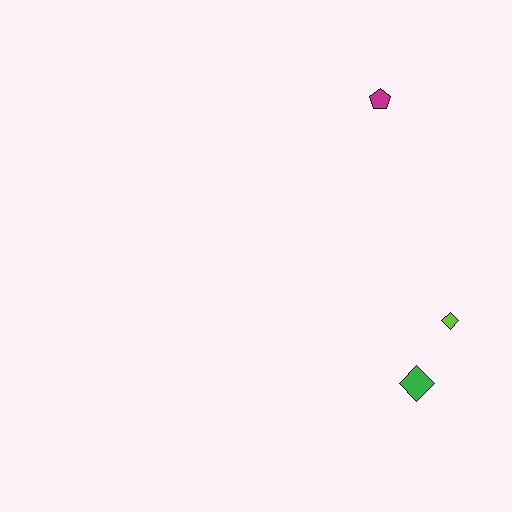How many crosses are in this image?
There are no crosses.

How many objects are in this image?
There are 3 objects.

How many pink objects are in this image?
There are no pink objects.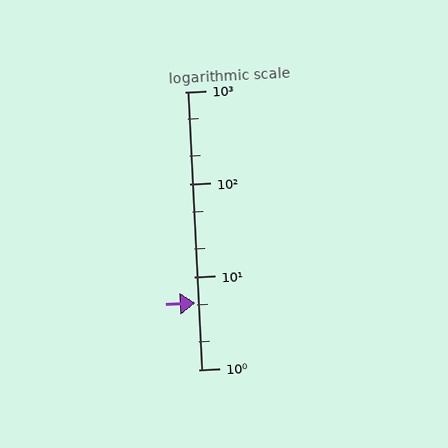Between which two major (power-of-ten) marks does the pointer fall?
The pointer is between 1 and 10.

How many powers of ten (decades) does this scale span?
The scale spans 3 decades, from 1 to 1000.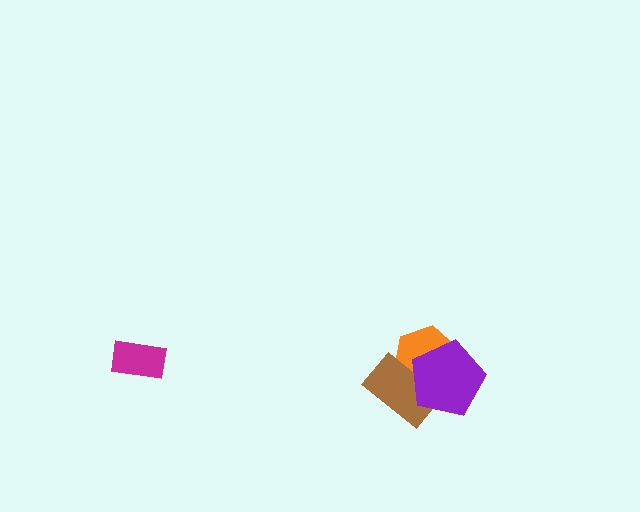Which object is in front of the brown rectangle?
The purple pentagon is in front of the brown rectangle.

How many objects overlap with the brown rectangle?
2 objects overlap with the brown rectangle.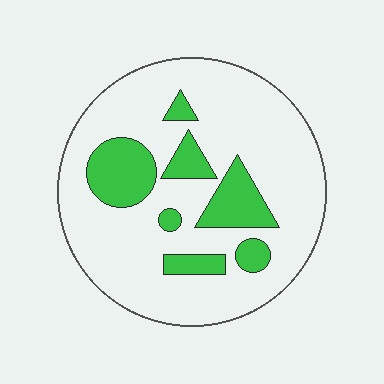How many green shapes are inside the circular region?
7.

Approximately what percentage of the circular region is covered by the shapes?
Approximately 20%.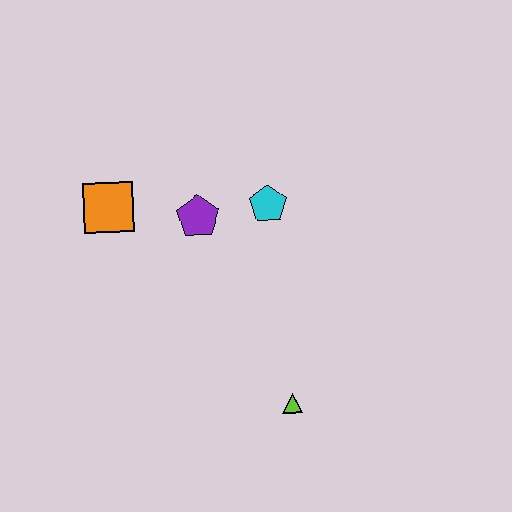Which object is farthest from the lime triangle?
The orange square is farthest from the lime triangle.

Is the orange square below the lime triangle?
No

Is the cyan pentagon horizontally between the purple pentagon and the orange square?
No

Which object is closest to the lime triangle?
The cyan pentagon is closest to the lime triangle.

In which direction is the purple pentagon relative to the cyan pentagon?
The purple pentagon is to the left of the cyan pentagon.